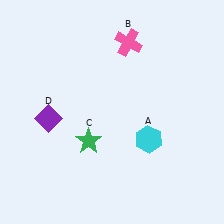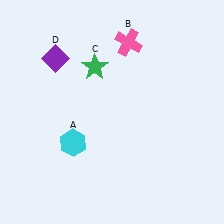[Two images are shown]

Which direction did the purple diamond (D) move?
The purple diamond (D) moved up.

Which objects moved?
The objects that moved are: the cyan hexagon (A), the green star (C), the purple diamond (D).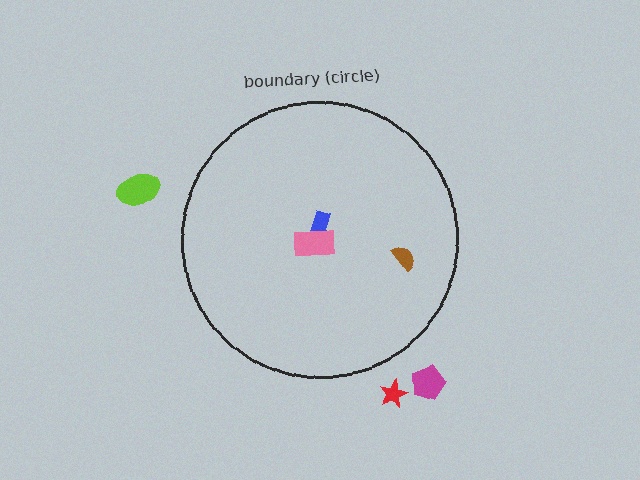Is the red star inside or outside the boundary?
Outside.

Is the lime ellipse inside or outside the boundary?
Outside.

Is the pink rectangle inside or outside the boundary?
Inside.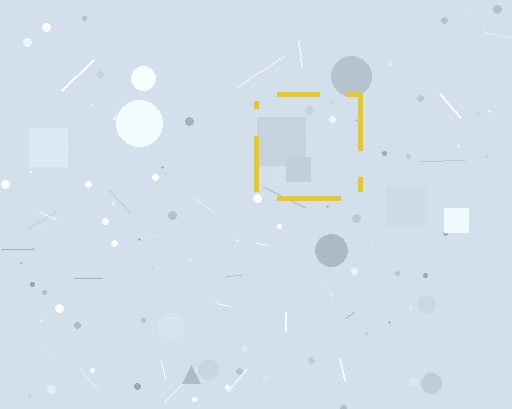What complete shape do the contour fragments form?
The contour fragments form a square.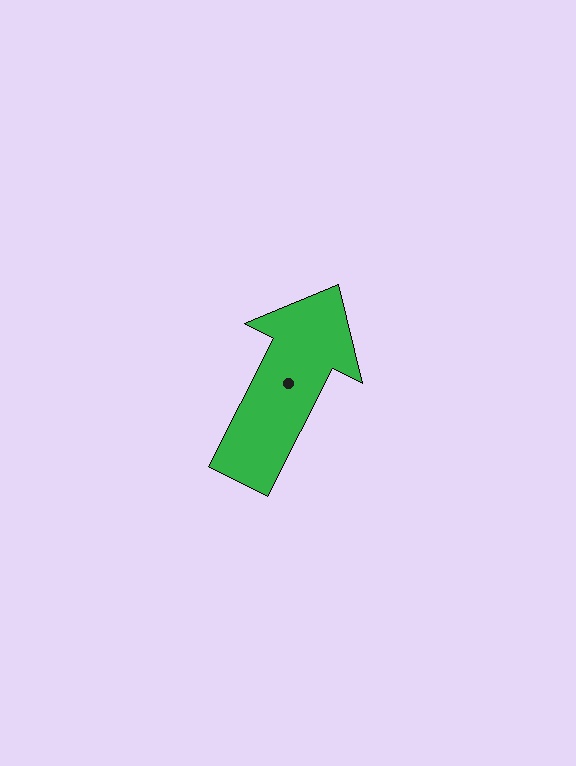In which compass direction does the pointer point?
Northeast.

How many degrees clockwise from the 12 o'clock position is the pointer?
Approximately 27 degrees.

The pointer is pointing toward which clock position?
Roughly 1 o'clock.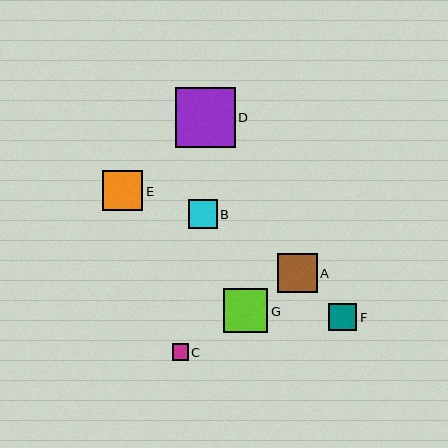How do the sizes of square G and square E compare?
Square G and square E are approximately the same size.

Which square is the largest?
Square D is the largest with a size of approximately 59 pixels.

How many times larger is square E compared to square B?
Square E is approximately 1.4 times the size of square B.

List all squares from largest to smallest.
From largest to smallest: D, G, E, A, B, F, C.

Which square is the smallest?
Square C is the smallest with a size of approximately 16 pixels.